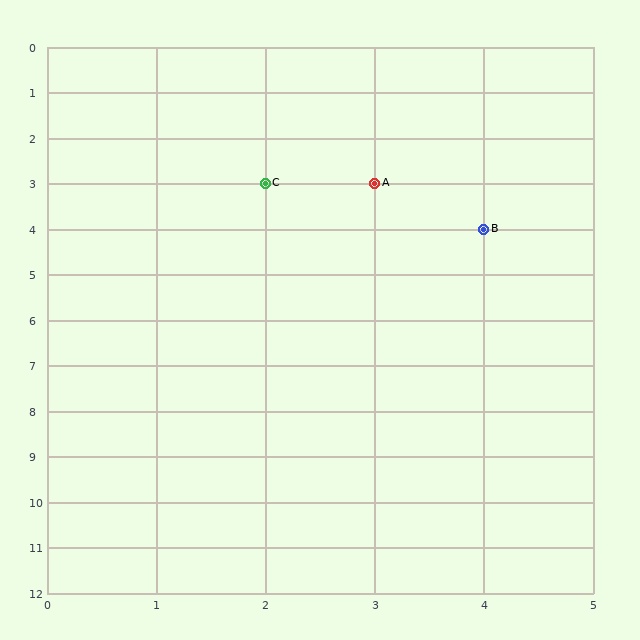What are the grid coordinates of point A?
Point A is at grid coordinates (3, 3).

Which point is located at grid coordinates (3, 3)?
Point A is at (3, 3).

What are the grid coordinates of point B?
Point B is at grid coordinates (4, 4).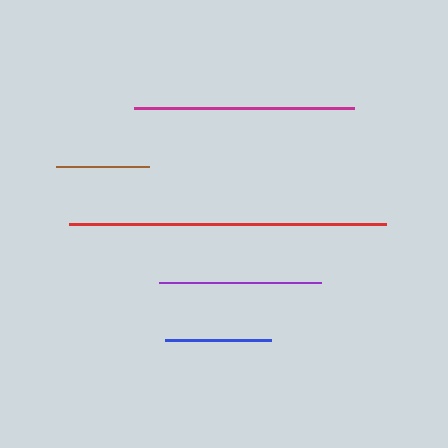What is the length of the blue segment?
The blue segment is approximately 106 pixels long.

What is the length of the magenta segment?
The magenta segment is approximately 220 pixels long.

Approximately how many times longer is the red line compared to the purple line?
The red line is approximately 1.9 times the length of the purple line.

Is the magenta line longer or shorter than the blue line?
The magenta line is longer than the blue line.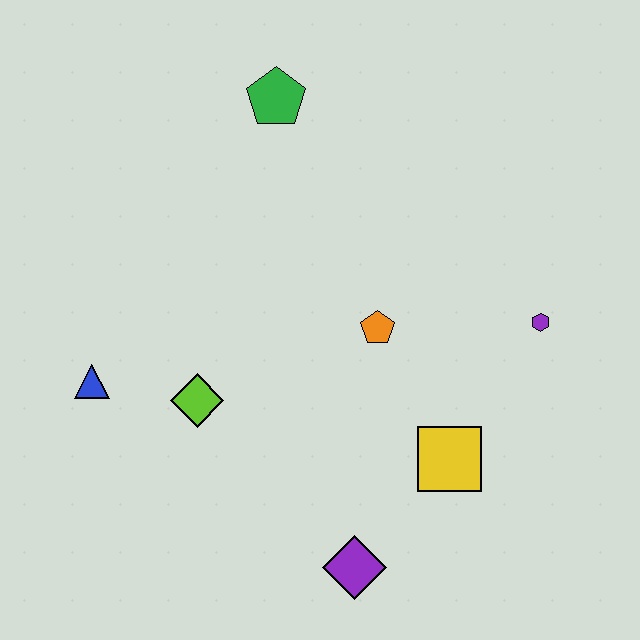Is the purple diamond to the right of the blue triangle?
Yes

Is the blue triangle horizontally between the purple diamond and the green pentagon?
No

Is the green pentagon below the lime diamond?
No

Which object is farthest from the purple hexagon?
The blue triangle is farthest from the purple hexagon.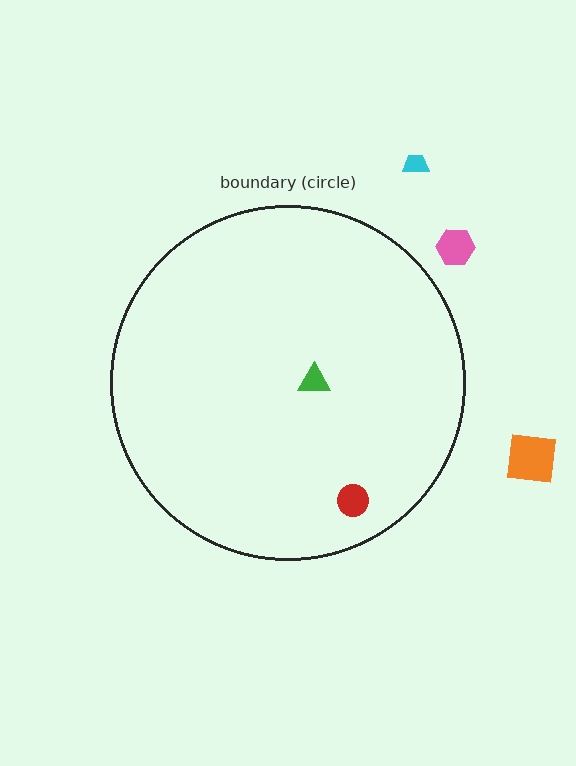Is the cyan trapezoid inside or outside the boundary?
Outside.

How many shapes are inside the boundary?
2 inside, 3 outside.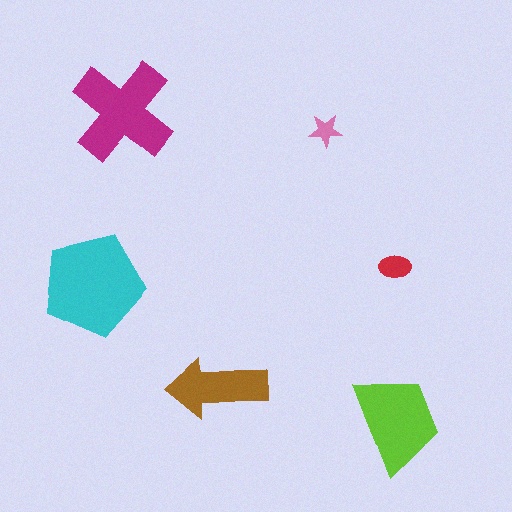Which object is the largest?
The cyan pentagon.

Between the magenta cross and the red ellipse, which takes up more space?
The magenta cross.